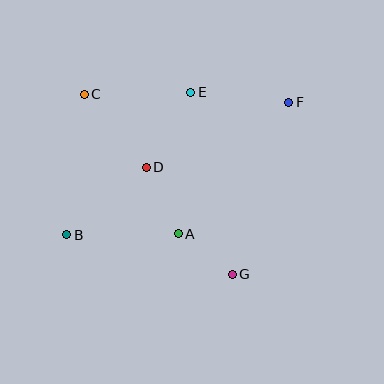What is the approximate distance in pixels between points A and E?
The distance between A and E is approximately 142 pixels.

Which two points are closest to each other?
Points A and G are closest to each other.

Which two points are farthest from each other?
Points B and F are farthest from each other.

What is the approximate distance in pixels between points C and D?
The distance between C and D is approximately 96 pixels.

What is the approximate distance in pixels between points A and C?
The distance between A and C is approximately 169 pixels.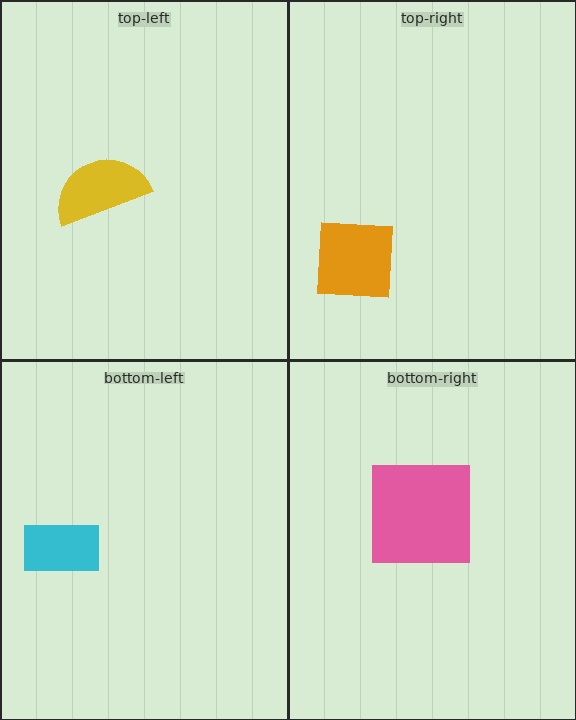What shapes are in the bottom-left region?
The cyan rectangle.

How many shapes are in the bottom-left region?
1.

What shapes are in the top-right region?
The orange square.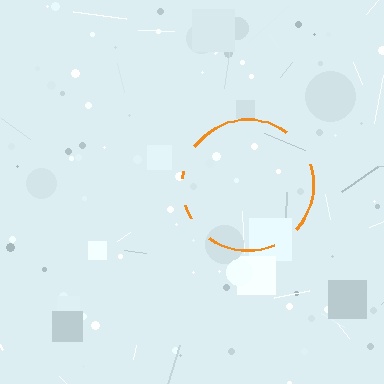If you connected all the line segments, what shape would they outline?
They would outline a circle.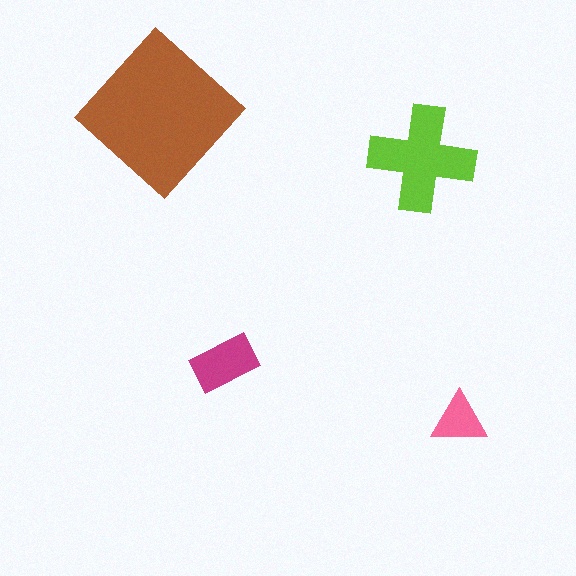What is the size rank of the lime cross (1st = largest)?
2nd.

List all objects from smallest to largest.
The pink triangle, the magenta rectangle, the lime cross, the brown diamond.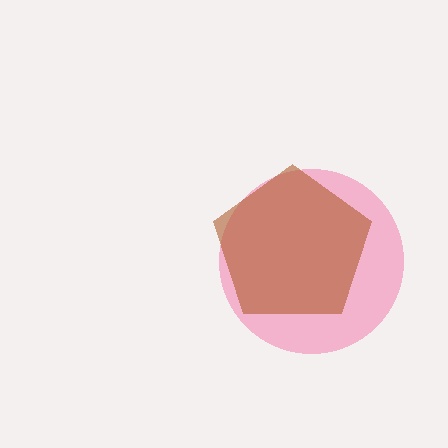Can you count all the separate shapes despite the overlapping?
Yes, there are 2 separate shapes.